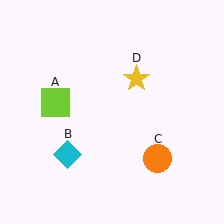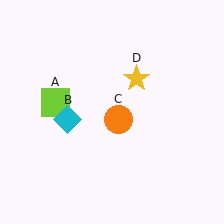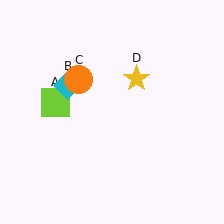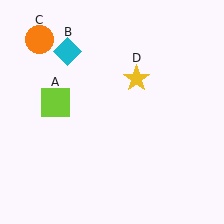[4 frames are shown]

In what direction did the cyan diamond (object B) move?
The cyan diamond (object B) moved up.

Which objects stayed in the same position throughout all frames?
Lime square (object A) and yellow star (object D) remained stationary.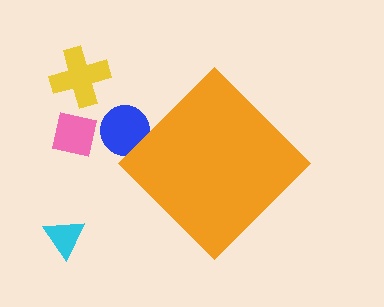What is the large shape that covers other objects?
An orange diamond.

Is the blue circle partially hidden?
Yes, the blue circle is partially hidden behind the orange diamond.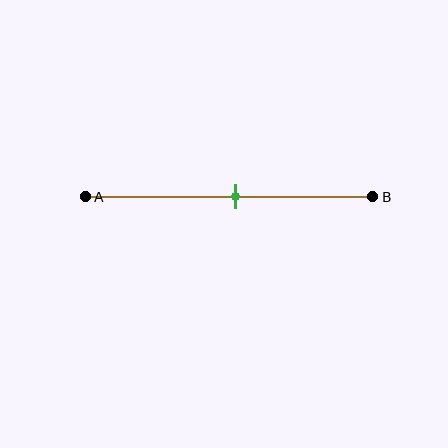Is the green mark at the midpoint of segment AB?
Yes, the mark is approximately at the midpoint.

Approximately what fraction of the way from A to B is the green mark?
The green mark is approximately 50% of the way from A to B.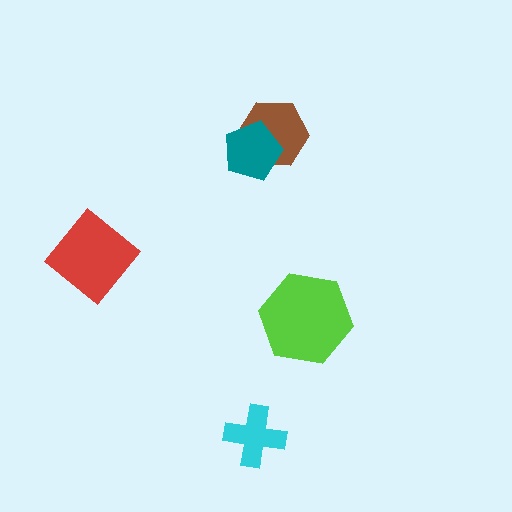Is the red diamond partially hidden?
No, no other shape covers it.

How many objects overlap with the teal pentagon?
1 object overlaps with the teal pentagon.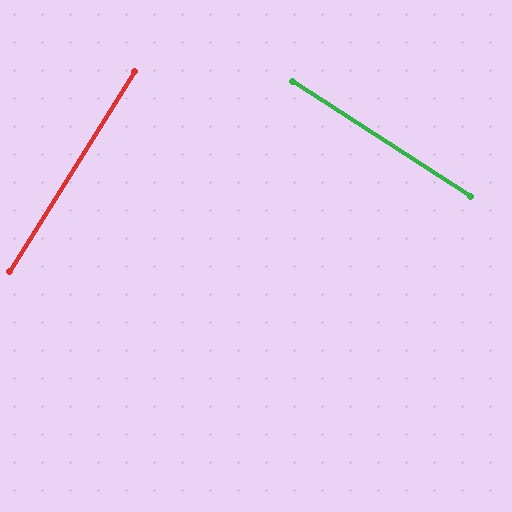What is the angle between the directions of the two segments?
Approximately 89 degrees.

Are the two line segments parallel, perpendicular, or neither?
Perpendicular — they meet at approximately 89°.